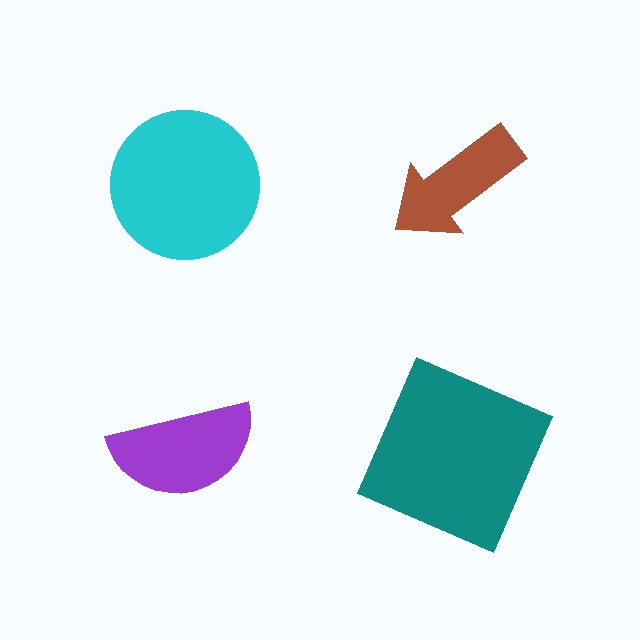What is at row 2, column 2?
A teal square.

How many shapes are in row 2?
2 shapes.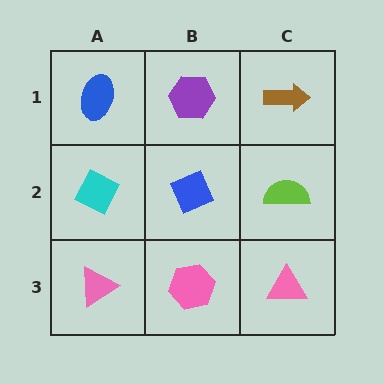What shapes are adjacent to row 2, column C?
A brown arrow (row 1, column C), a pink triangle (row 3, column C), a blue diamond (row 2, column B).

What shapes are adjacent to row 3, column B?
A blue diamond (row 2, column B), a pink triangle (row 3, column A), a pink triangle (row 3, column C).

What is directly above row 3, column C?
A lime semicircle.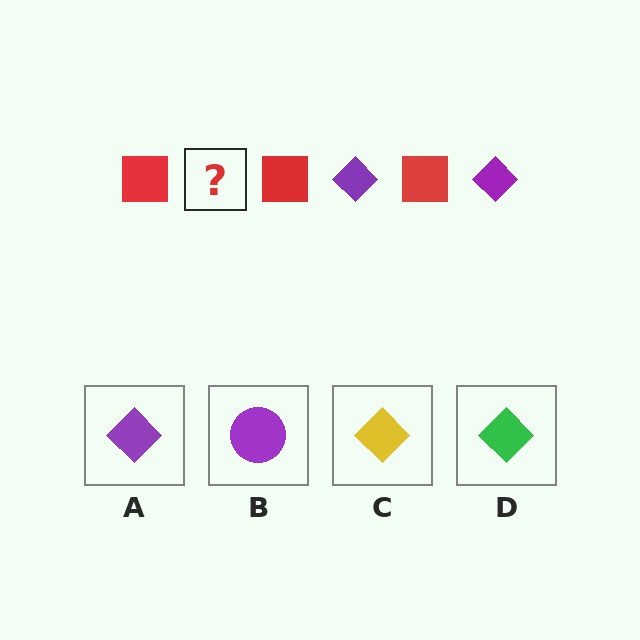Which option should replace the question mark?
Option A.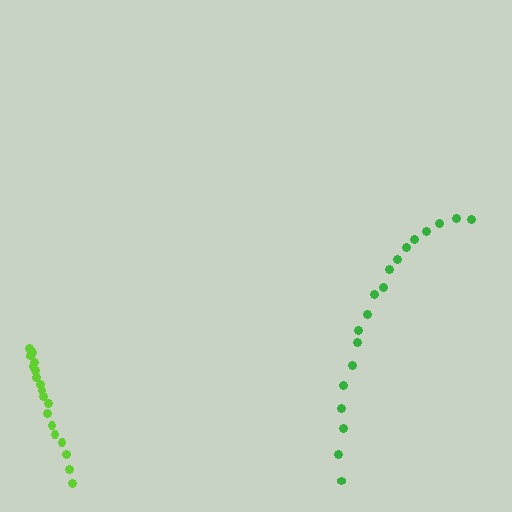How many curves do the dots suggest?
There are 2 distinct paths.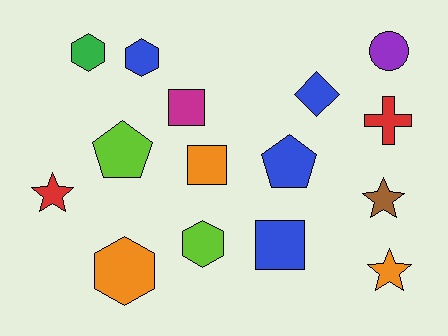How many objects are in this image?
There are 15 objects.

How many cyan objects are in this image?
There are no cyan objects.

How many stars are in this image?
There are 3 stars.